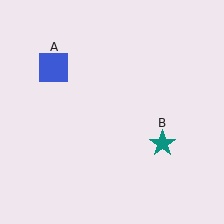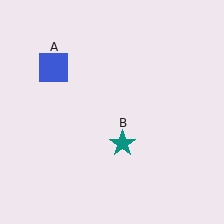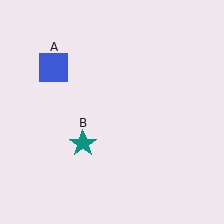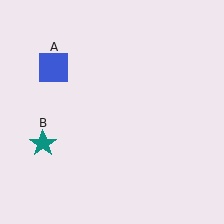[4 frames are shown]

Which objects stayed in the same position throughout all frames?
Blue square (object A) remained stationary.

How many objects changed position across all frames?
1 object changed position: teal star (object B).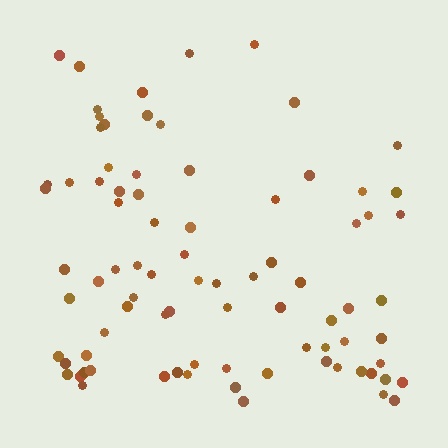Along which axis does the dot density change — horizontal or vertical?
Vertical.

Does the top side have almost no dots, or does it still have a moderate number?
Still a moderate number, just noticeably fewer than the bottom.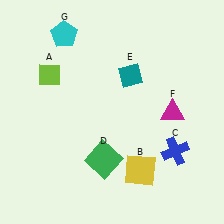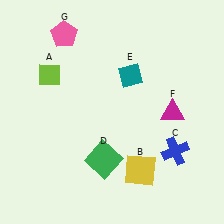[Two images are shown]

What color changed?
The pentagon (G) changed from cyan in Image 1 to pink in Image 2.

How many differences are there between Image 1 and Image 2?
There is 1 difference between the two images.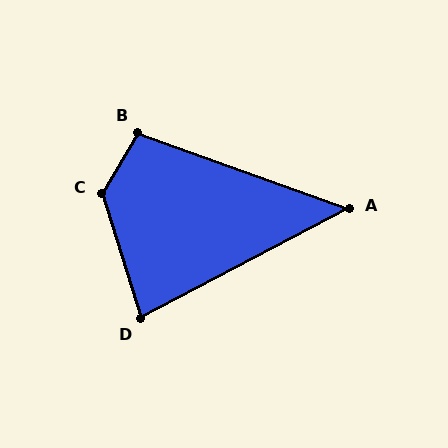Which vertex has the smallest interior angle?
A, at approximately 48 degrees.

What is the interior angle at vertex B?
Approximately 100 degrees (obtuse).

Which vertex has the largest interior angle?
C, at approximately 132 degrees.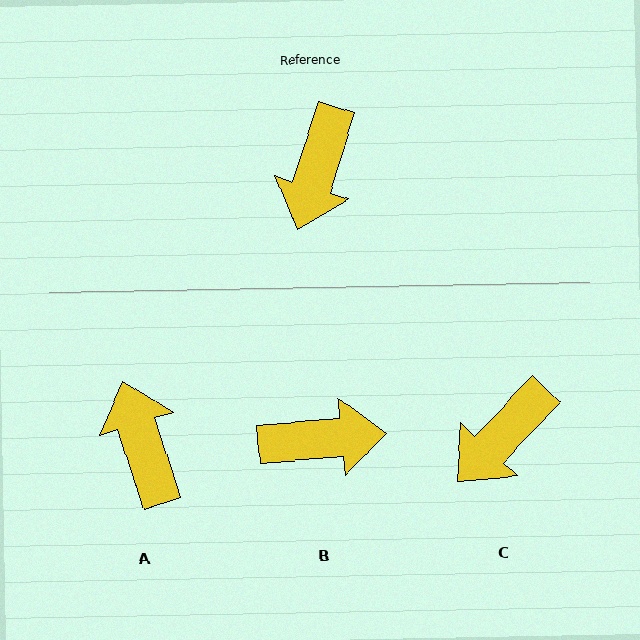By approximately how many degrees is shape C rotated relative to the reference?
Approximately 26 degrees clockwise.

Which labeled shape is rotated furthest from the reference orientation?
A, about 145 degrees away.